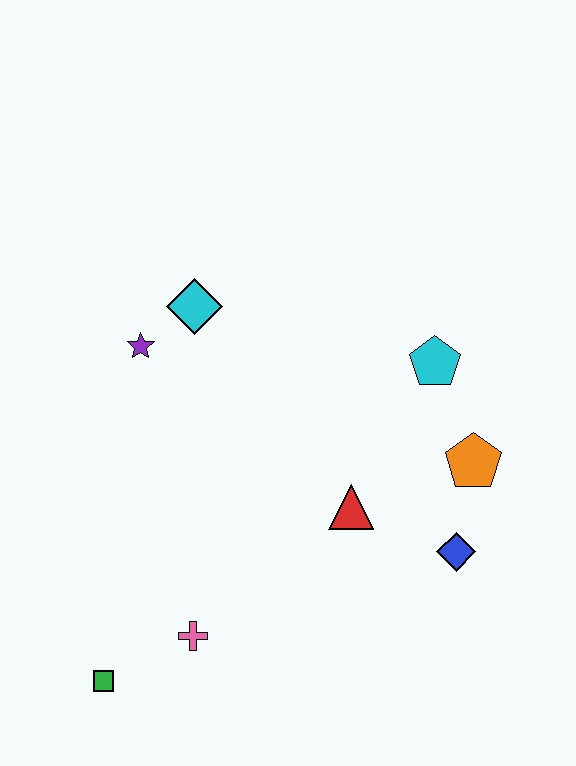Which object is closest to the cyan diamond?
The purple star is closest to the cyan diamond.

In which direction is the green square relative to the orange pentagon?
The green square is to the left of the orange pentagon.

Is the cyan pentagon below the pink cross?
No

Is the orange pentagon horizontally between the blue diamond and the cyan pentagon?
No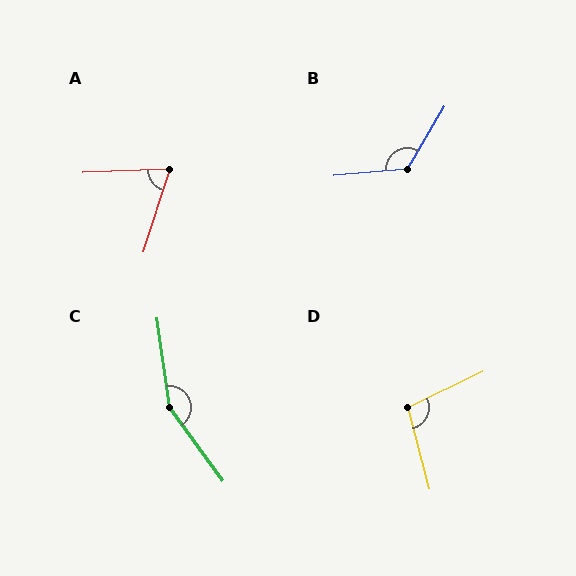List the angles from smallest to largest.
A (70°), D (101°), B (126°), C (152°).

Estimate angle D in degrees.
Approximately 101 degrees.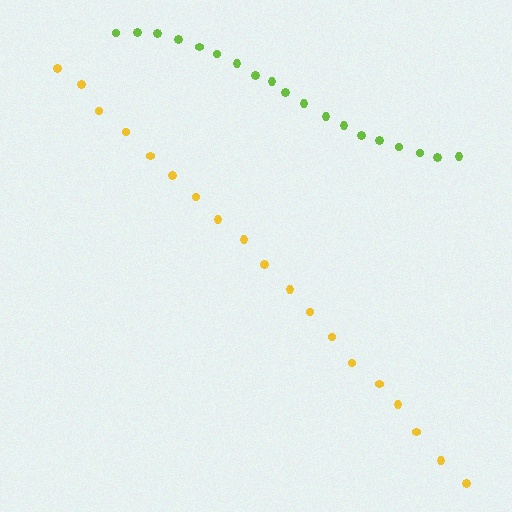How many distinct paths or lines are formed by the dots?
There are 2 distinct paths.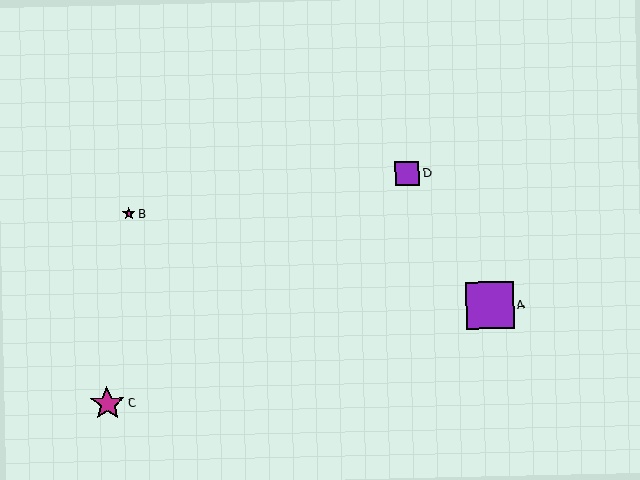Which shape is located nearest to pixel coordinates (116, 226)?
The magenta star (labeled B) at (129, 214) is nearest to that location.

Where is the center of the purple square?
The center of the purple square is at (407, 174).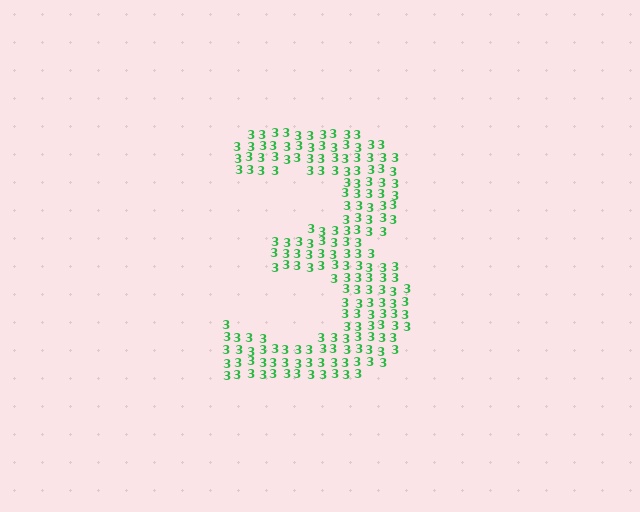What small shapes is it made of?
It is made of small digit 3's.